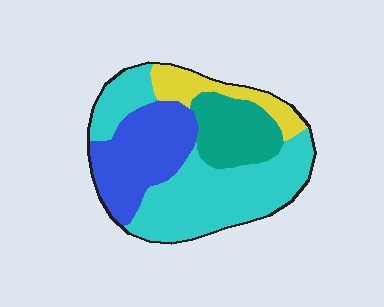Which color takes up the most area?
Cyan, at roughly 45%.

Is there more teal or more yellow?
Teal.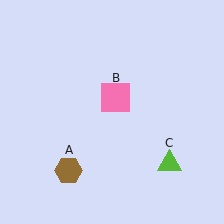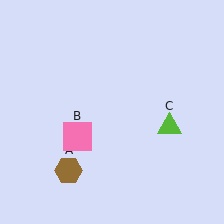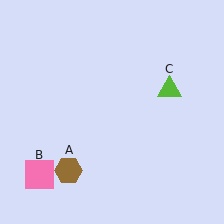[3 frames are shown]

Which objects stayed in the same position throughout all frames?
Brown hexagon (object A) remained stationary.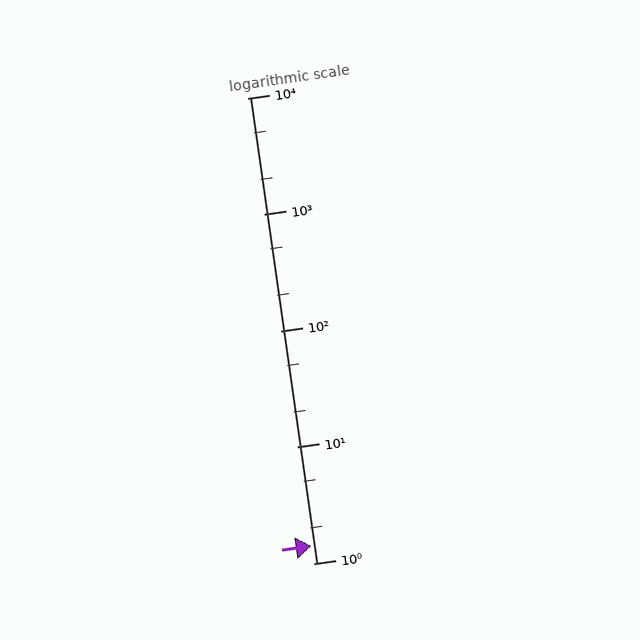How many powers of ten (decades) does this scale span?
The scale spans 4 decades, from 1 to 10000.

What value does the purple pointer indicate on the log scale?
The pointer indicates approximately 1.4.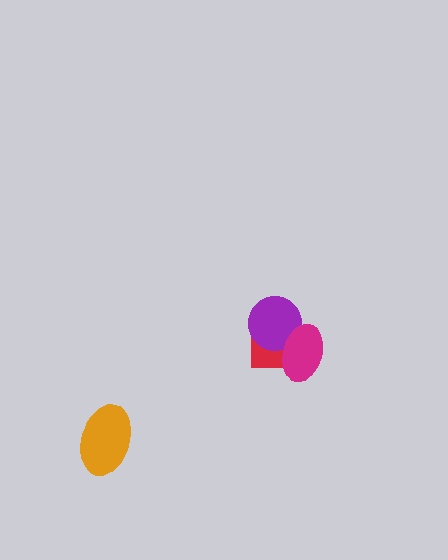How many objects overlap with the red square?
2 objects overlap with the red square.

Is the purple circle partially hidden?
Yes, it is partially covered by another shape.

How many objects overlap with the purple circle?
2 objects overlap with the purple circle.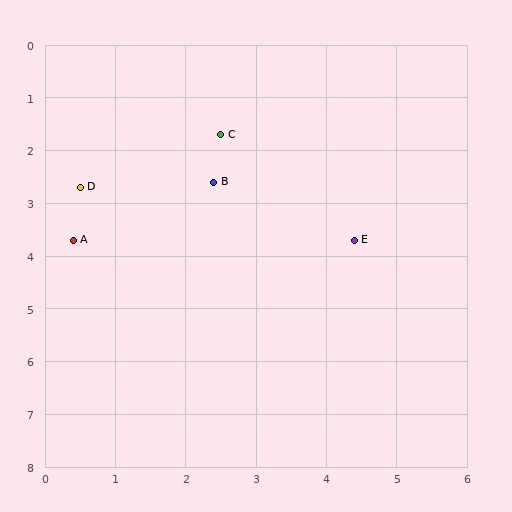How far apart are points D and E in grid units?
Points D and E are about 4.0 grid units apart.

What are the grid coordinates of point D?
Point D is at approximately (0.5, 2.7).